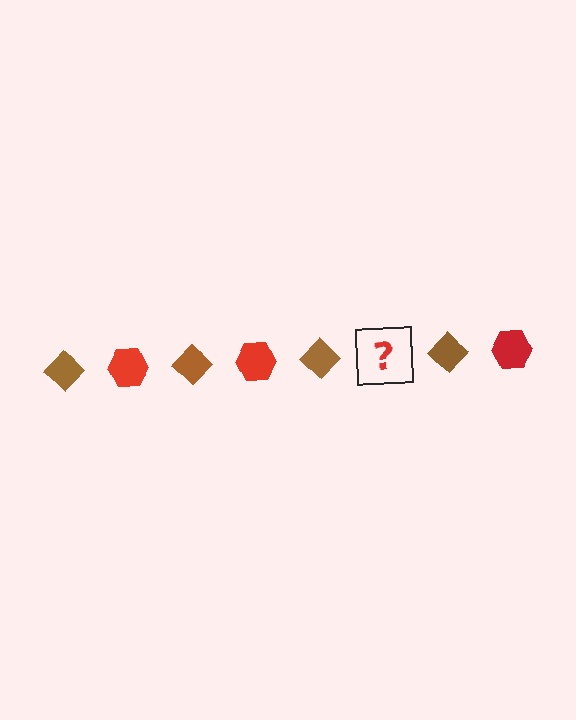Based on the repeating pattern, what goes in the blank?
The blank should be a red hexagon.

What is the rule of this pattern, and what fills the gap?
The rule is that the pattern alternates between brown diamond and red hexagon. The gap should be filled with a red hexagon.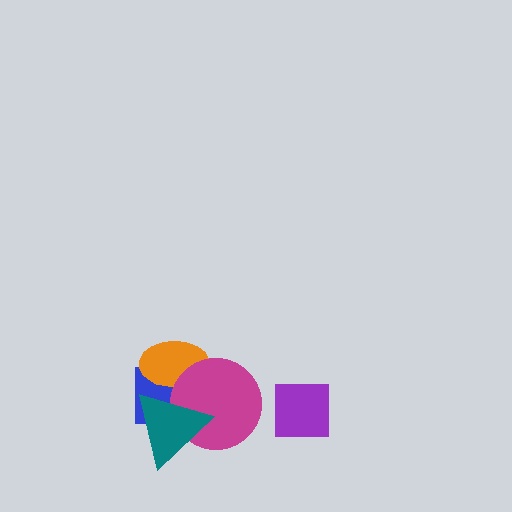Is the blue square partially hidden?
Yes, it is partially covered by another shape.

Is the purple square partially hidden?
No, no other shape covers it.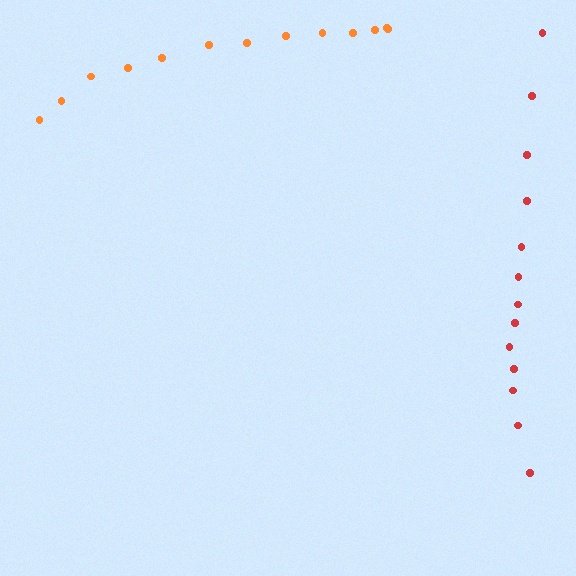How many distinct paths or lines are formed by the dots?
There are 2 distinct paths.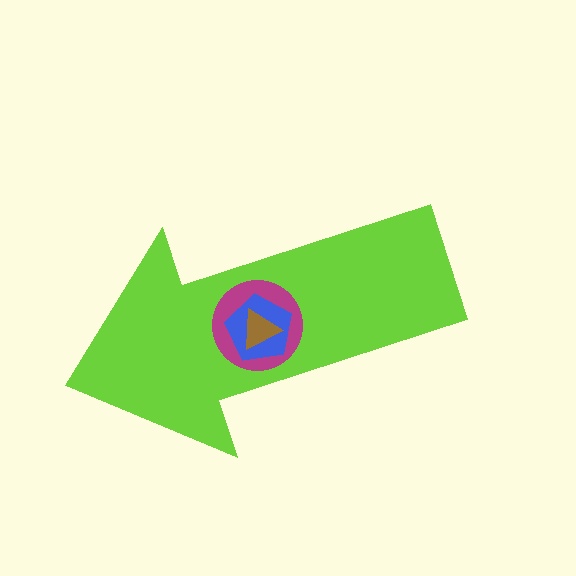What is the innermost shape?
The brown triangle.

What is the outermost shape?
The lime arrow.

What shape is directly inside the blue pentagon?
The brown triangle.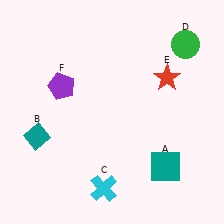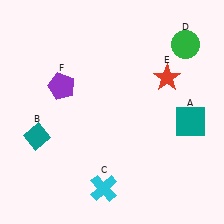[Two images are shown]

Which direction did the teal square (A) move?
The teal square (A) moved up.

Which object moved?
The teal square (A) moved up.